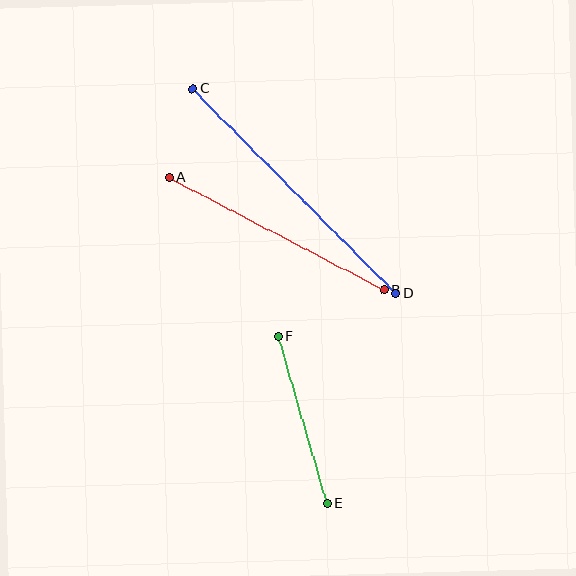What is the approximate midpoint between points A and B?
The midpoint is at approximately (277, 234) pixels.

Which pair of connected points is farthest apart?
Points C and D are farthest apart.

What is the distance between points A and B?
The distance is approximately 243 pixels.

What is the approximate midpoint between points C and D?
The midpoint is at approximately (294, 191) pixels.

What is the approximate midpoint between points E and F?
The midpoint is at approximately (303, 420) pixels.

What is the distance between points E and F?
The distance is approximately 174 pixels.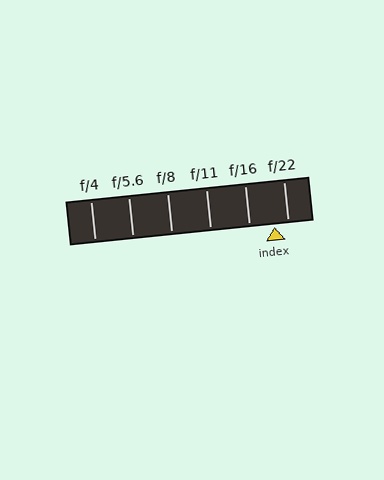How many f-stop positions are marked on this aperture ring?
There are 6 f-stop positions marked.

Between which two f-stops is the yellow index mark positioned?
The index mark is between f/16 and f/22.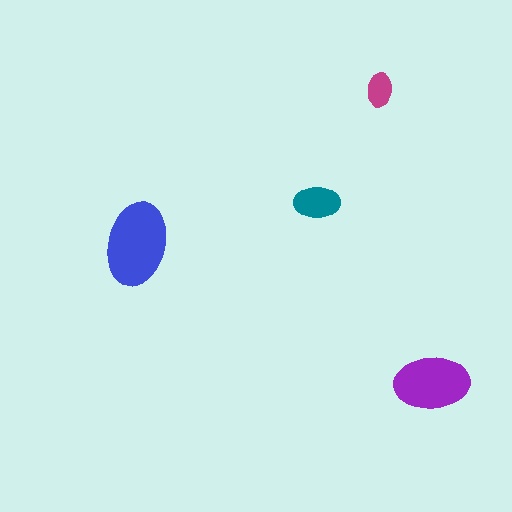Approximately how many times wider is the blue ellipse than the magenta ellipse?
About 2.5 times wider.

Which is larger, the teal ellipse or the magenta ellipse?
The teal one.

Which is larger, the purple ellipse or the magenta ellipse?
The purple one.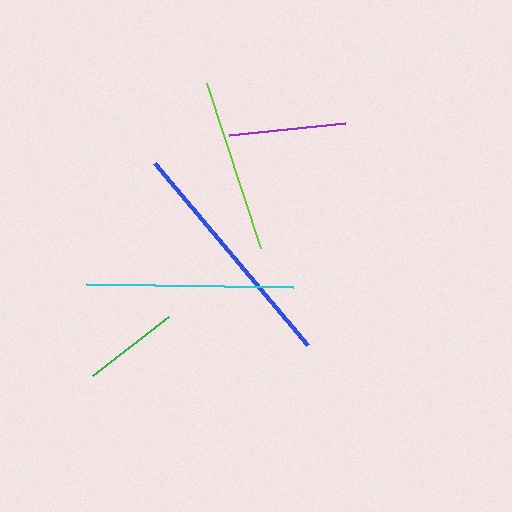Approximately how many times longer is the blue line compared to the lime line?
The blue line is approximately 1.4 times the length of the lime line.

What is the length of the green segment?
The green segment is approximately 97 pixels long.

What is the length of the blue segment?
The blue segment is approximately 237 pixels long.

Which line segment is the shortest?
The green line is the shortest at approximately 97 pixels.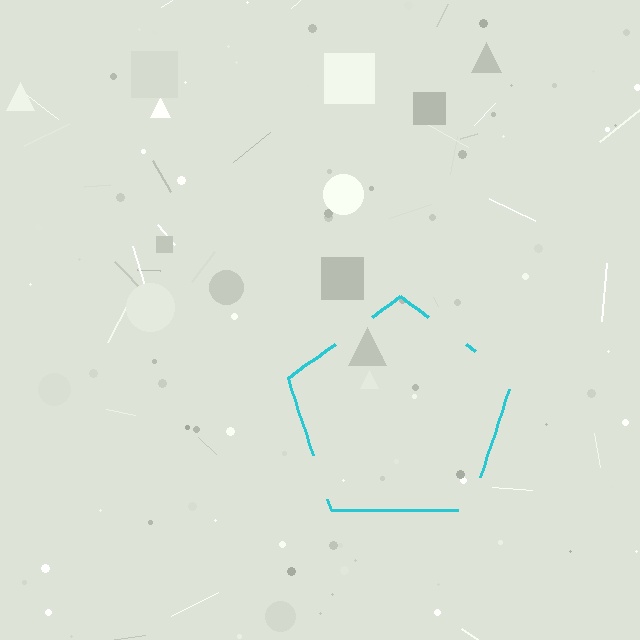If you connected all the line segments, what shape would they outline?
They would outline a pentagon.